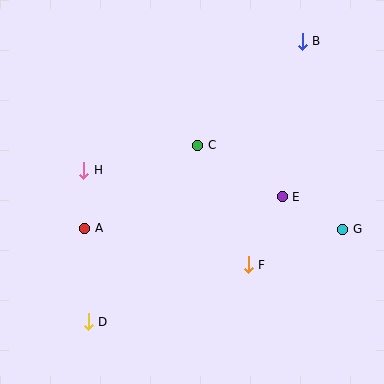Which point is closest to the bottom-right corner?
Point G is closest to the bottom-right corner.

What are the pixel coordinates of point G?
Point G is at (343, 229).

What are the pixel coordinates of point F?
Point F is at (248, 265).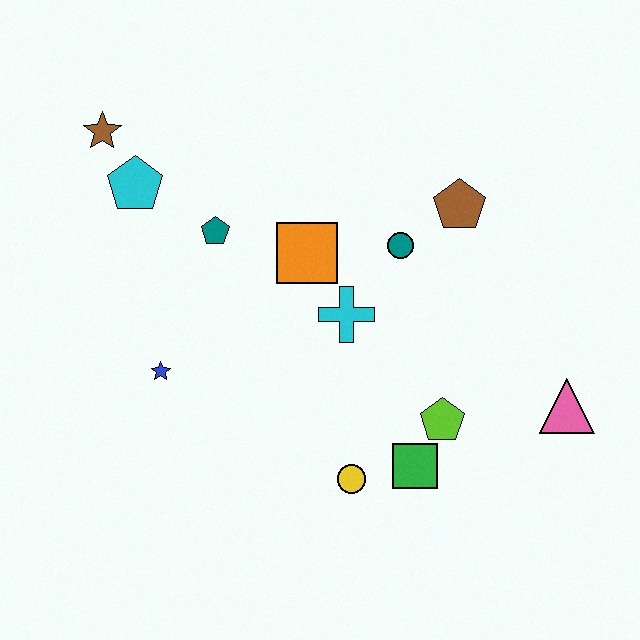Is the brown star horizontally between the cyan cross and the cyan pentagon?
No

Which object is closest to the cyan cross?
The orange square is closest to the cyan cross.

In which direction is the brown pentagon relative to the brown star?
The brown pentagon is to the right of the brown star.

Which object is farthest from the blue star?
The pink triangle is farthest from the blue star.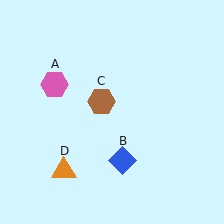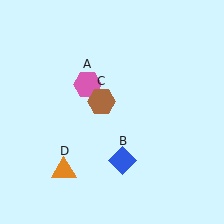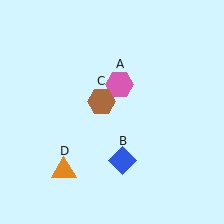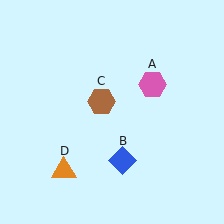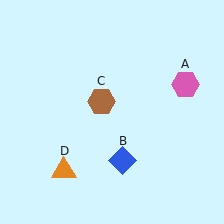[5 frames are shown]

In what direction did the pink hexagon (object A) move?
The pink hexagon (object A) moved right.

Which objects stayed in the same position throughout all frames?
Blue diamond (object B) and brown hexagon (object C) and orange triangle (object D) remained stationary.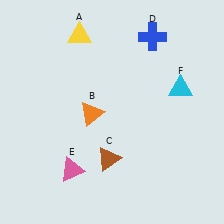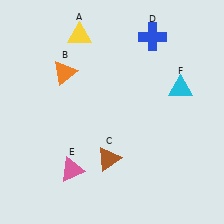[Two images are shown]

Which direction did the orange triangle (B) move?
The orange triangle (B) moved up.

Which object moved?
The orange triangle (B) moved up.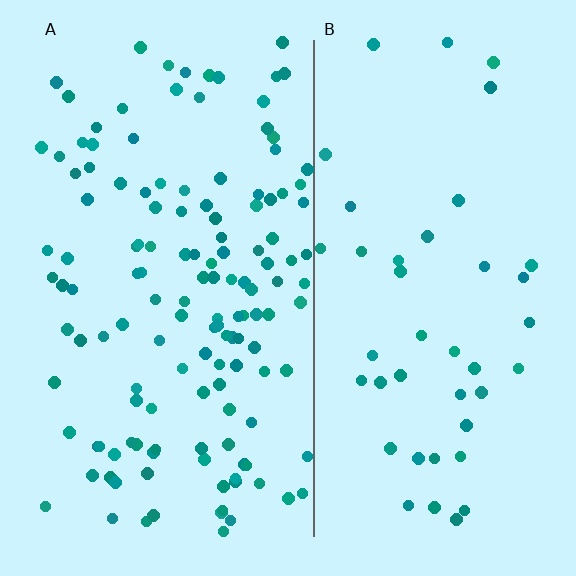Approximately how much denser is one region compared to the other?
Approximately 3.1× — region A over region B.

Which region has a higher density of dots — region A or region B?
A (the left).